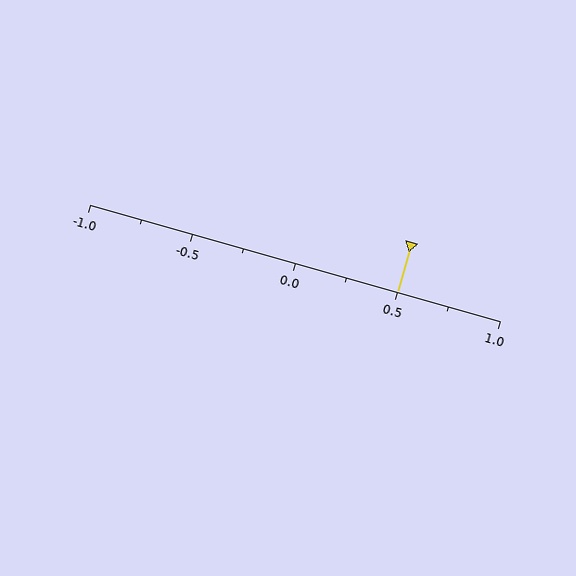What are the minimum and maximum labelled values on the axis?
The axis runs from -1.0 to 1.0.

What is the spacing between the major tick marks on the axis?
The major ticks are spaced 0.5 apart.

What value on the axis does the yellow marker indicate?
The marker indicates approximately 0.5.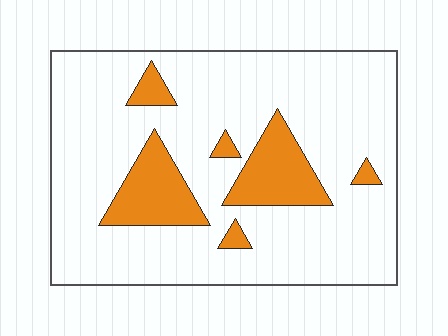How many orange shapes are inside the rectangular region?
6.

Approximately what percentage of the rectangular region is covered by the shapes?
Approximately 15%.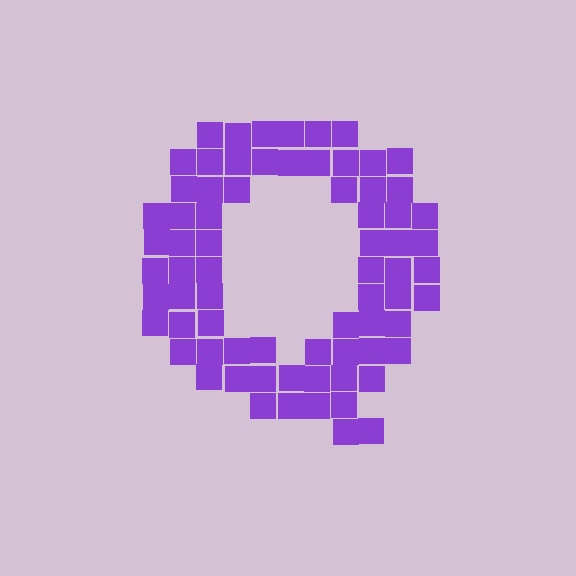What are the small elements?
The small elements are squares.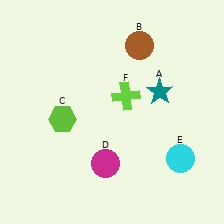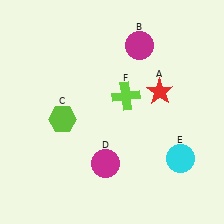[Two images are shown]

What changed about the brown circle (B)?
In Image 1, B is brown. In Image 2, it changed to magenta.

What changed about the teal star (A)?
In Image 1, A is teal. In Image 2, it changed to red.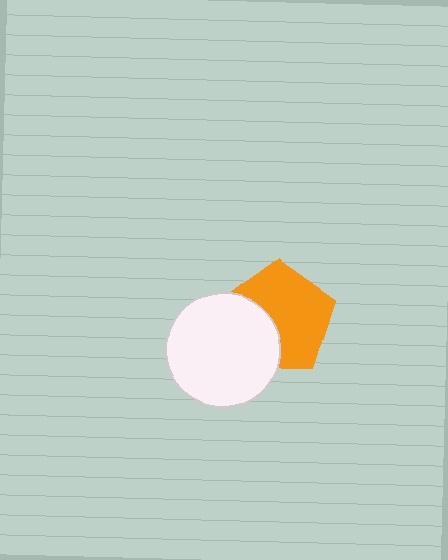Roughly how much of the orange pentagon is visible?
About half of it is visible (roughly 64%).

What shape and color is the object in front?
The object in front is a white circle.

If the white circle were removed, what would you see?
You would see the complete orange pentagon.